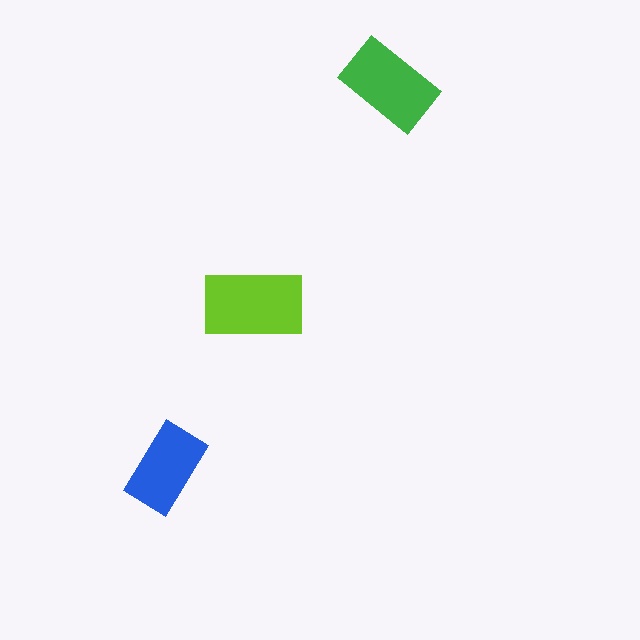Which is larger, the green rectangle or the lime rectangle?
The lime one.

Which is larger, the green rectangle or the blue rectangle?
The green one.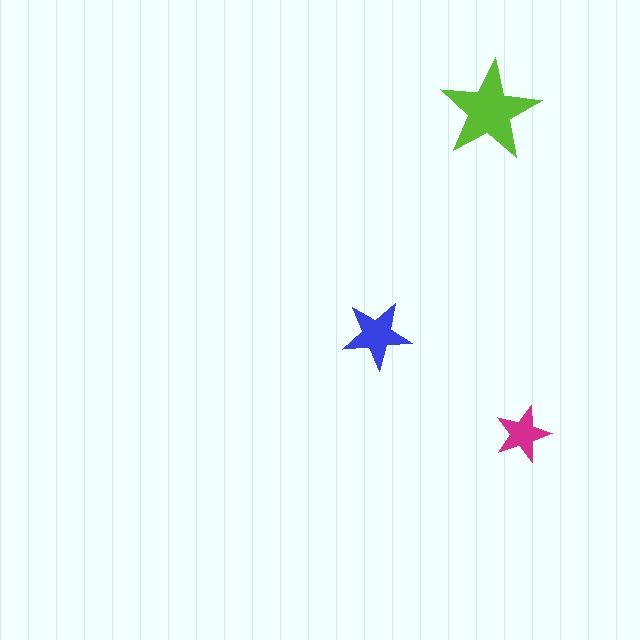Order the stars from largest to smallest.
the lime one, the blue one, the magenta one.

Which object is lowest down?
The magenta star is bottommost.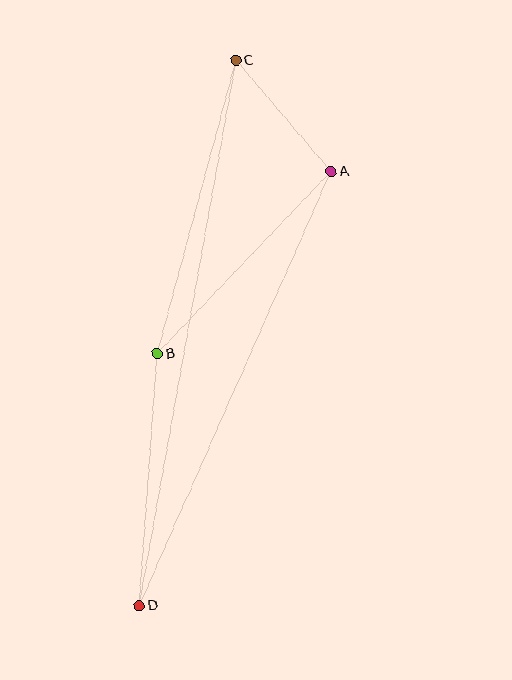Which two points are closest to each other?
Points A and C are closest to each other.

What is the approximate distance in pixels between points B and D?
The distance between B and D is approximately 252 pixels.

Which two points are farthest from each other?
Points C and D are farthest from each other.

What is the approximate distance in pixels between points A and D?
The distance between A and D is approximately 475 pixels.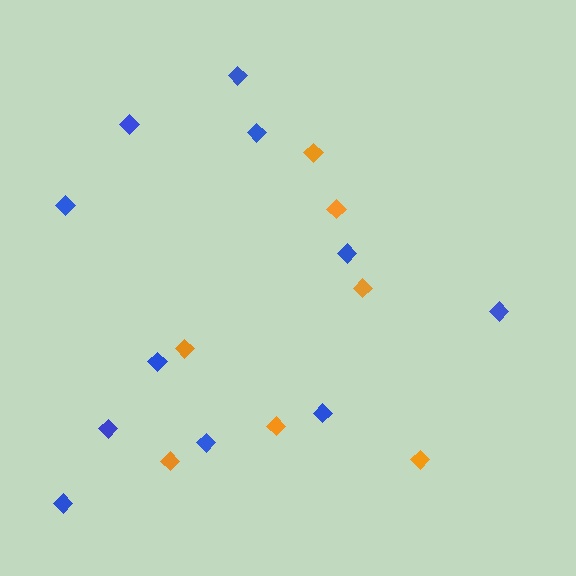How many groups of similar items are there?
There are 2 groups: one group of orange diamonds (7) and one group of blue diamonds (11).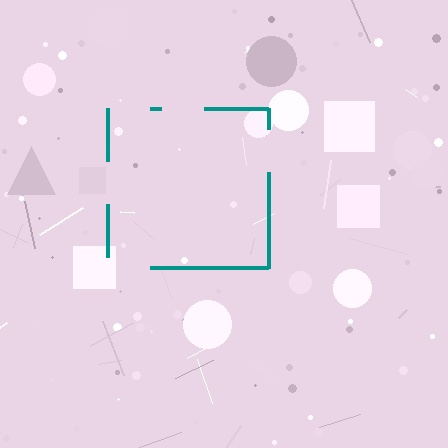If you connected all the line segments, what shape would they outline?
They would outline a square.